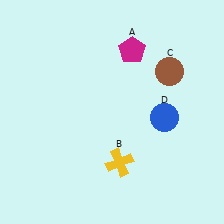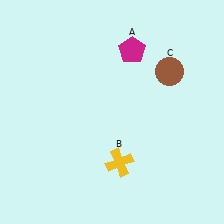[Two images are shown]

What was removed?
The blue circle (D) was removed in Image 2.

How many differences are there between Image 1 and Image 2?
There is 1 difference between the two images.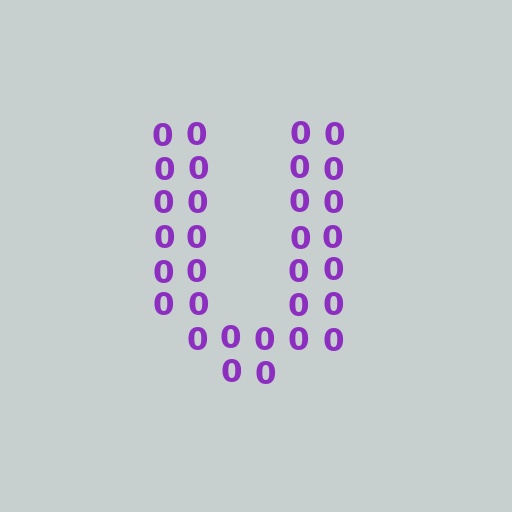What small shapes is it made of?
It is made of small digit 0's.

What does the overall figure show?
The overall figure shows the letter U.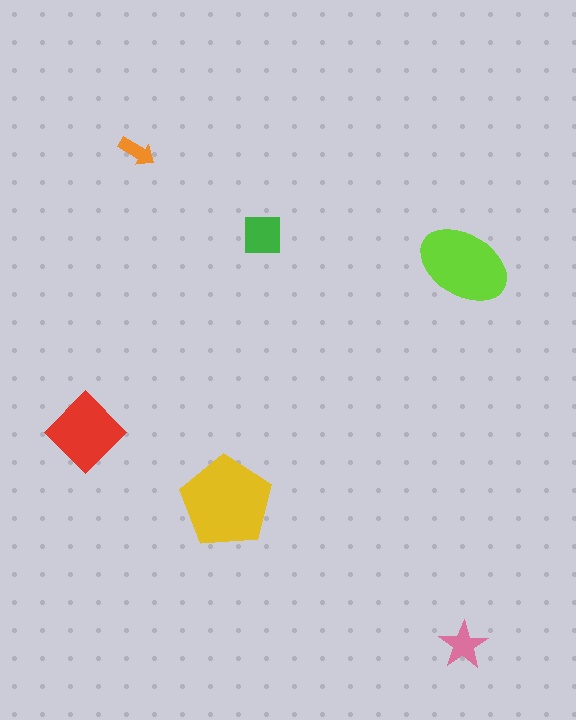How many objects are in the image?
There are 6 objects in the image.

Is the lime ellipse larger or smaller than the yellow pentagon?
Smaller.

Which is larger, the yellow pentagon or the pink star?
The yellow pentagon.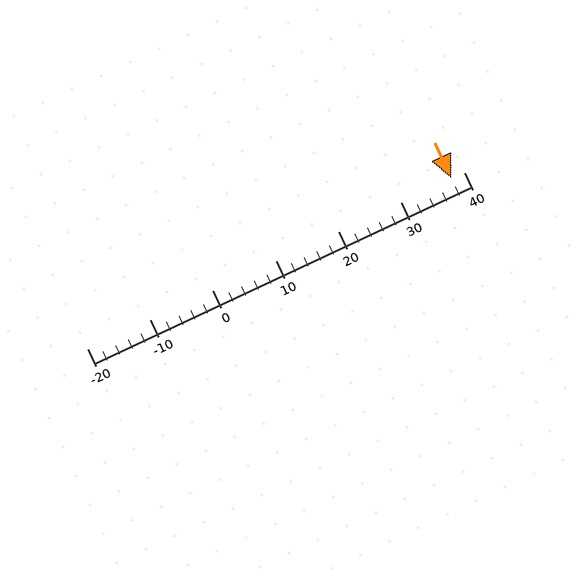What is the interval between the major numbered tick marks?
The major tick marks are spaced 10 units apart.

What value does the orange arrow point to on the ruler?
The orange arrow points to approximately 38.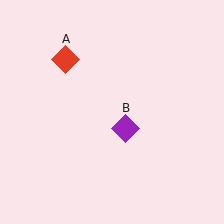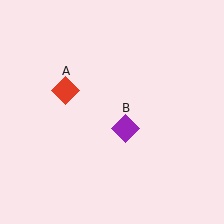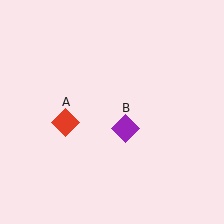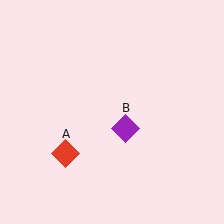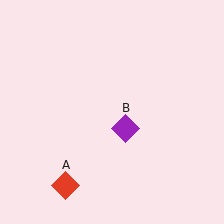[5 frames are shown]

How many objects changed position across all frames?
1 object changed position: red diamond (object A).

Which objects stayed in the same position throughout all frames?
Purple diamond (object B) remained stationary.